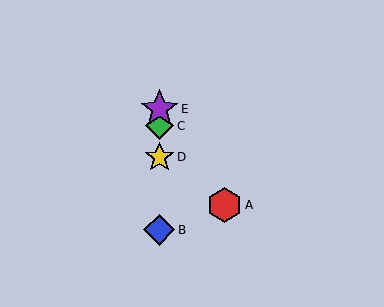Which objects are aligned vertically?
Objects B, C, D, E are aligned vertically.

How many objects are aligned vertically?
4 objects (B, C, D, E) are aligned vertically.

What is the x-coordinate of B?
Object B is at x≈159.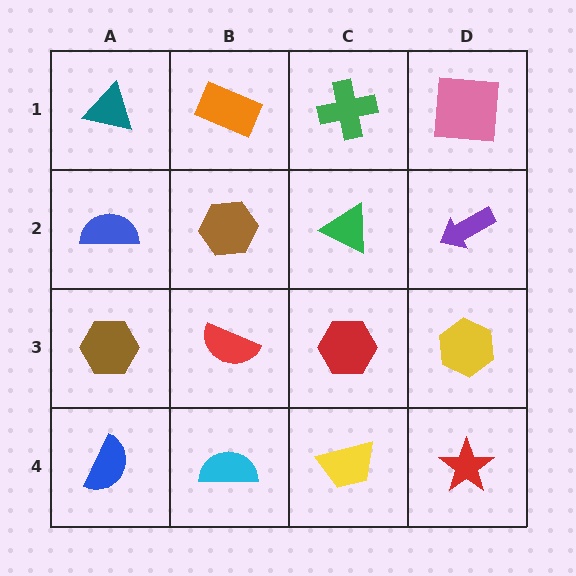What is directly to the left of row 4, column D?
A yellow trapezoid.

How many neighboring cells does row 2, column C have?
4.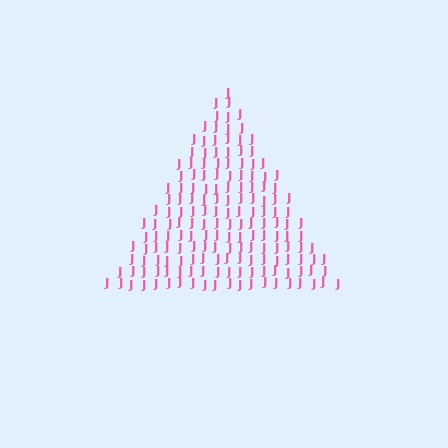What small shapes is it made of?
It is made of small letter J's.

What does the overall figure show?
The overall figure shows a triangle.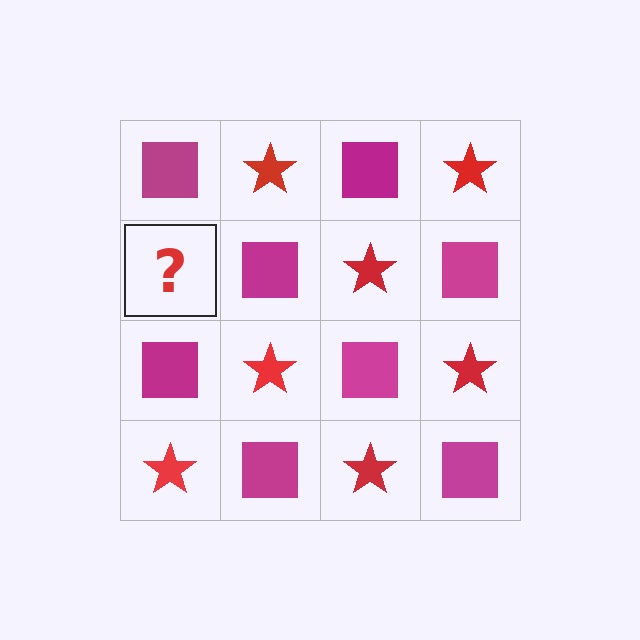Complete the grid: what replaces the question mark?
The question mark should be replaced with a red star.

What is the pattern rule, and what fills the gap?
The rule is that it alternates magenta square and red star in a checkerboard pattern. The gap should be filled with a red star.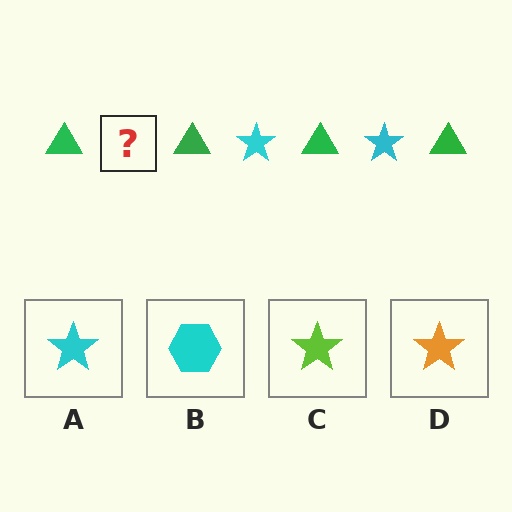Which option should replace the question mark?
Option A.